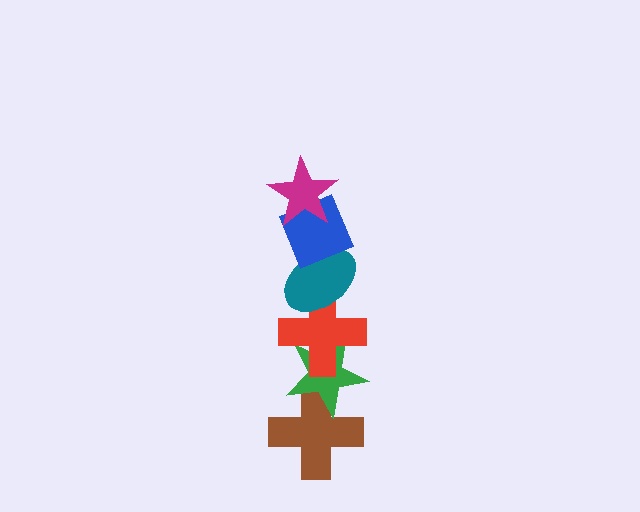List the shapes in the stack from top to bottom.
From top to bottom: the magenta star, the blue diamond, the teal ellipse, the red cross, the green star, the brown cross.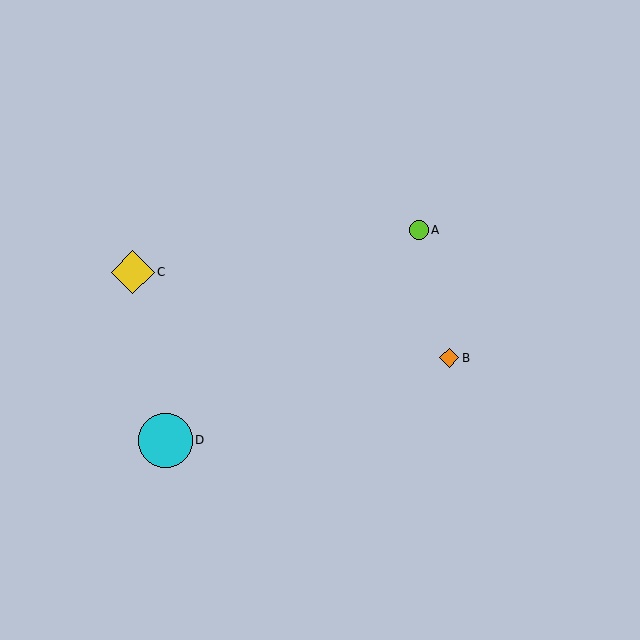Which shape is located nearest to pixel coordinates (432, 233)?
The lime circle (labeled A) at (419, 230) is nearest to that location.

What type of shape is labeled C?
Shape C is a yellow diamond.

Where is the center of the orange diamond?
The center of the orange diamond is at (449, 358).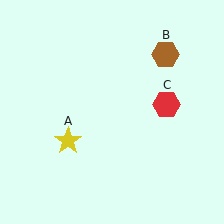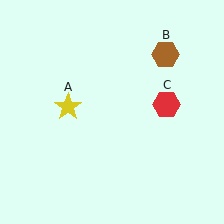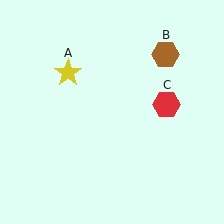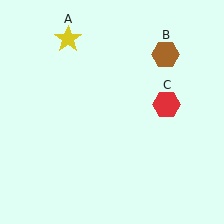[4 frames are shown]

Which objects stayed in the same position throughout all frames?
Brown hexagon (object B) and red hexagon (object C) remained stationary.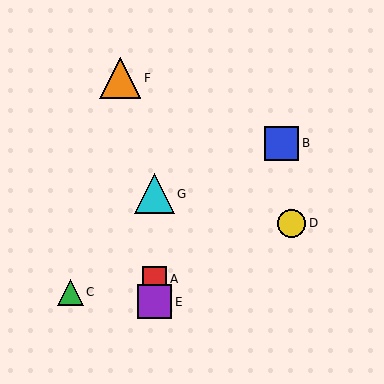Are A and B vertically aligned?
No, A is at x≈154 and B is at x≈282.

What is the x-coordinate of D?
Object D is at x≈291.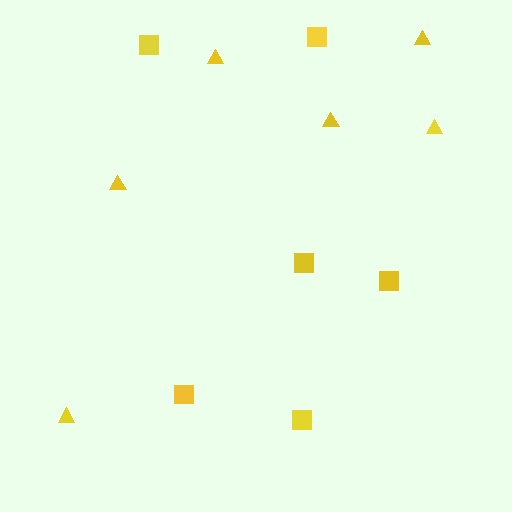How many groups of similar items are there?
There are 2 groups: one group of triangles (6) and one group of squares (6).